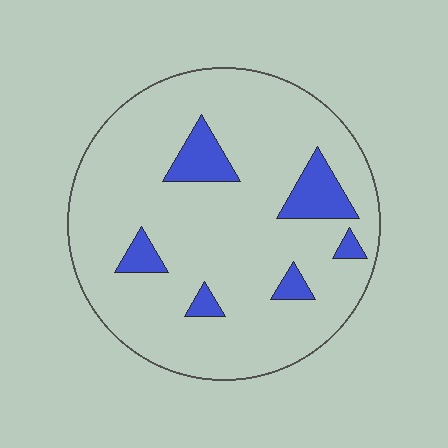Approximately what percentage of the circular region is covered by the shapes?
Approximately 10%.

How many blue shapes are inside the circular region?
6.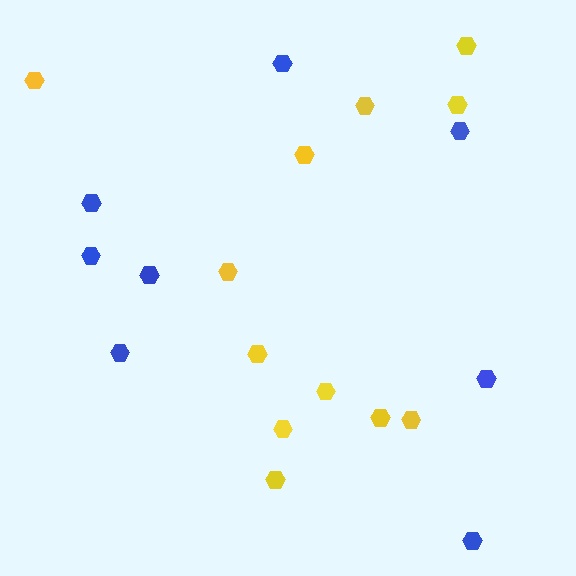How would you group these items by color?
There are 2 groups: one group of yellow hexagons (12) and one group of blue hexagons (8).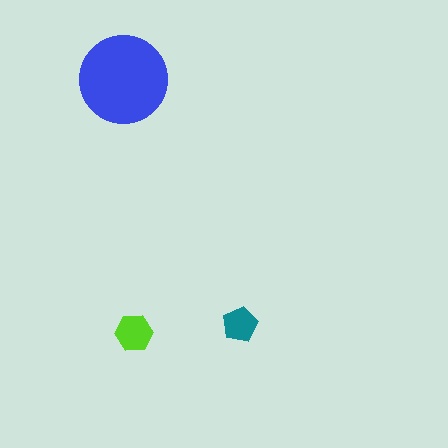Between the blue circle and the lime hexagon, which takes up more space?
The blue circle.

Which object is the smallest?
The teal pentagon.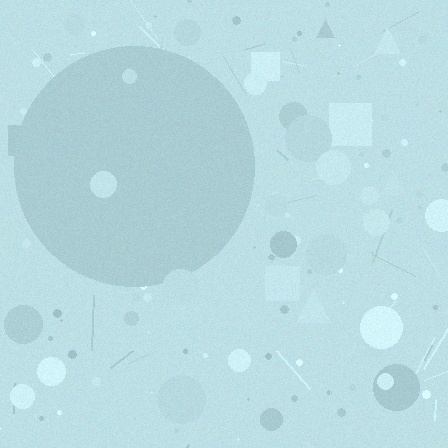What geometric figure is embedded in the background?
A circle is embedded in the background.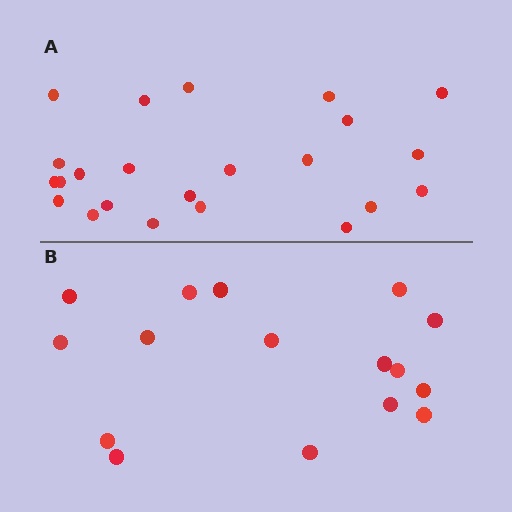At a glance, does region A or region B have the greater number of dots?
Region A (the top region) has more dots.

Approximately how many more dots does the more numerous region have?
Region A has roughly 8 or so more dots than region B.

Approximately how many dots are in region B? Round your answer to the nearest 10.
About 20 dots. (The exact count is 16, which rounds to 20.)